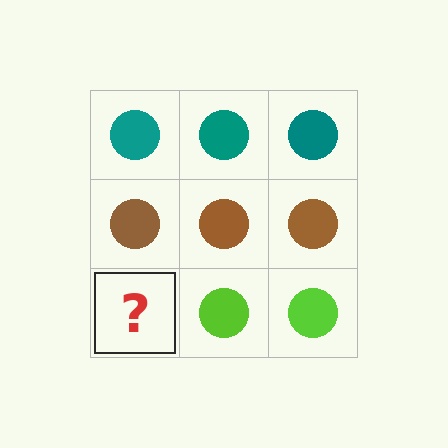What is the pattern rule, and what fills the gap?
The rule is that each row has a consistent color. The gap should be filled with a lime circle.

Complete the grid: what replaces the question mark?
The question mark should be replaced with a lime circle.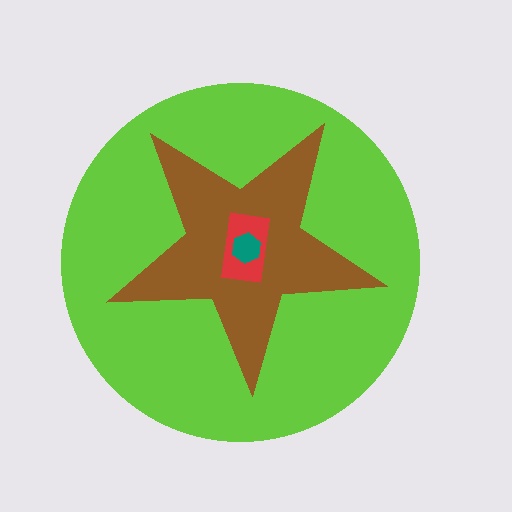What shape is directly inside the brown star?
The red rectangle.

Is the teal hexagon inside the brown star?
Yes.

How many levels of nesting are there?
4.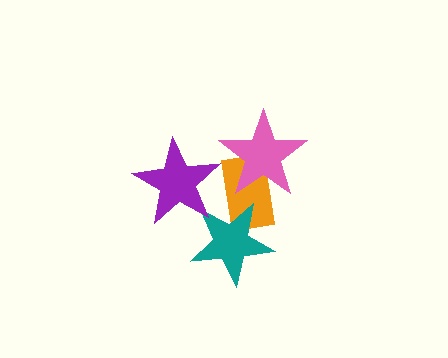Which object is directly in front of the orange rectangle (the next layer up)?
The teal star is directly in front of the orange rectangle.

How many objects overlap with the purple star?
2 objects overlap with the purple star.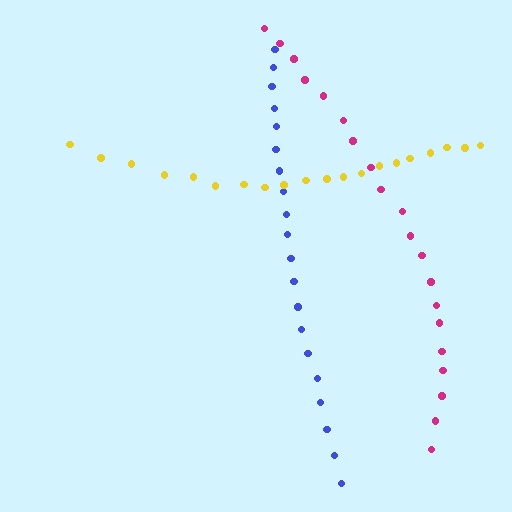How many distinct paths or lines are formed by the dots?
There are 3 distinct paths.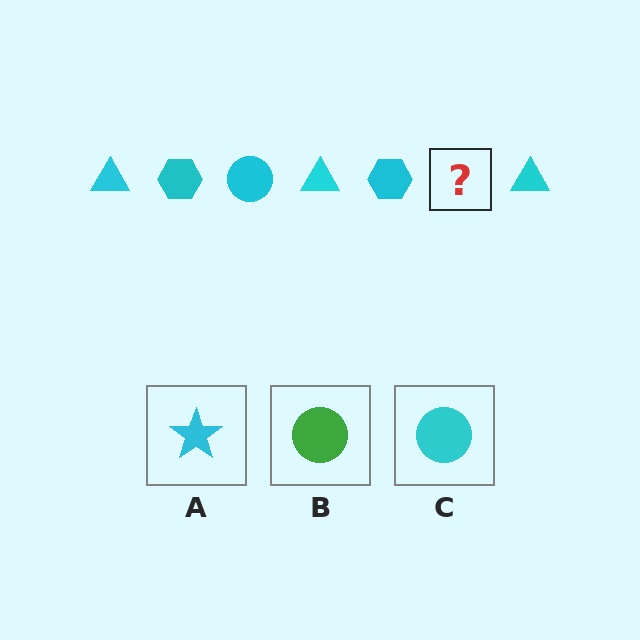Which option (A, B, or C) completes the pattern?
C.